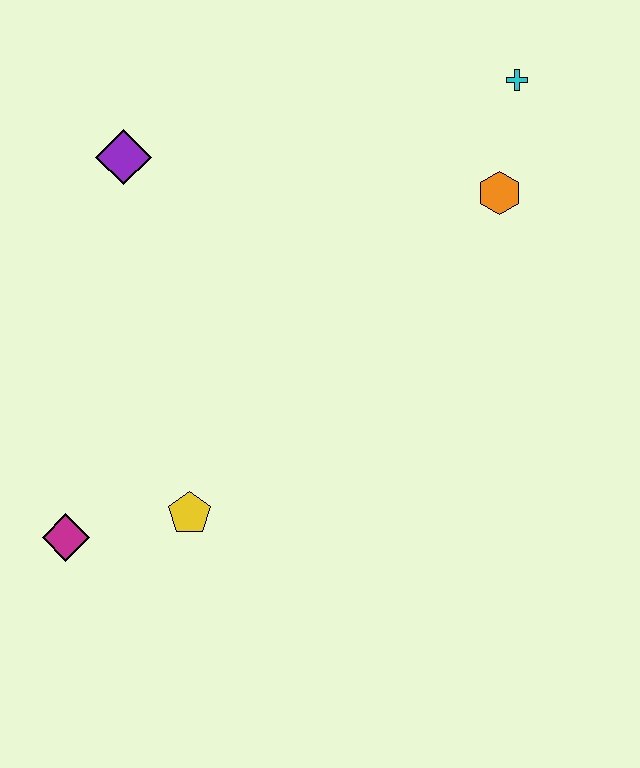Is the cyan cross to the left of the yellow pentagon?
No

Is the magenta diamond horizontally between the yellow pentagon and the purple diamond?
No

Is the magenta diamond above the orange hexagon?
No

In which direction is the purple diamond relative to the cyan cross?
The purple diamond is to the left of the cyan cross.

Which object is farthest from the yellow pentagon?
The cyan cross is farthest from the yellow pentagon.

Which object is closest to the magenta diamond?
The yellow pentagon is closest to the magenta diamond.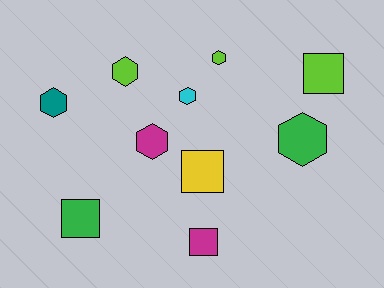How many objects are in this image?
There are 10 objects.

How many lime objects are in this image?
There are 3 lime objects.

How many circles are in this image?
There are no circles.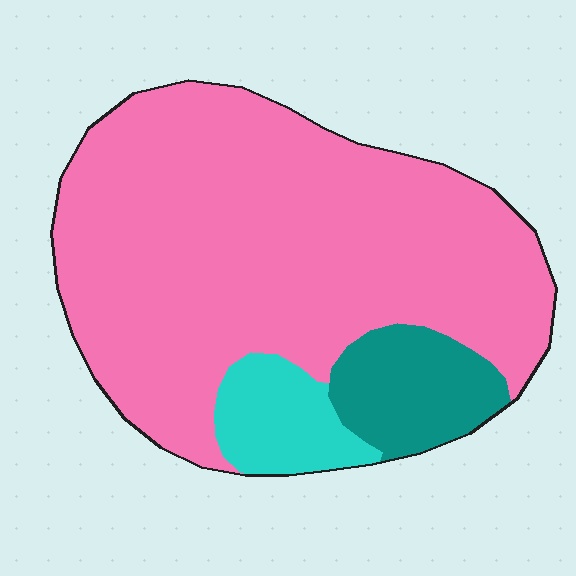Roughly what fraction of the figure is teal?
Teal takes up less than a sixth of the figure.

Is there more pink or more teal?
Pink.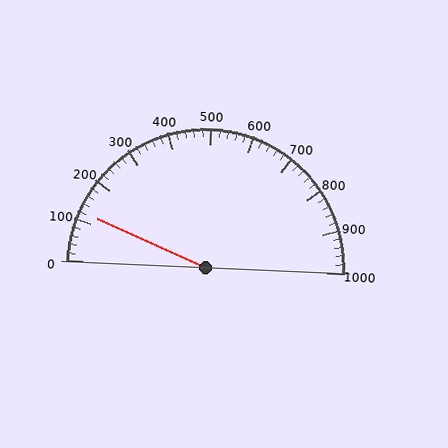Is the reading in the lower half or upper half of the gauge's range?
The reading is in the lower half of the range (0 to 1000).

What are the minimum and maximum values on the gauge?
The gauge ranges from 0 to 1000.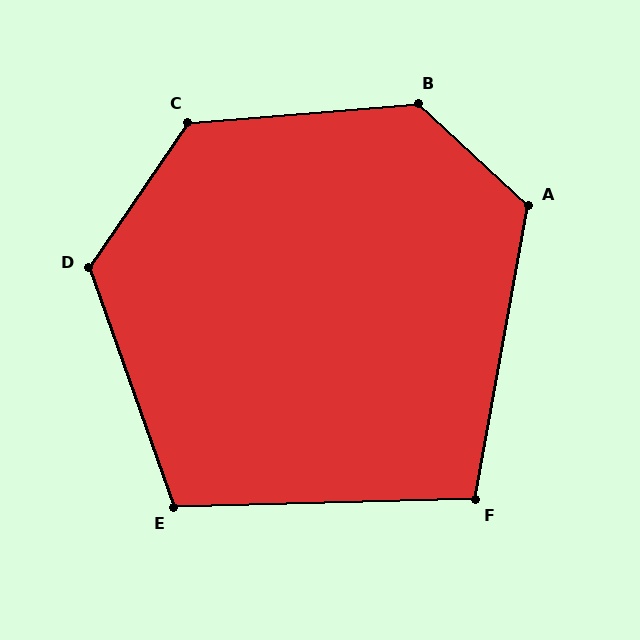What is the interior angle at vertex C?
Approximately 129 degrees (obtuse).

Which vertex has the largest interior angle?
B, at approximately 132 degrees.